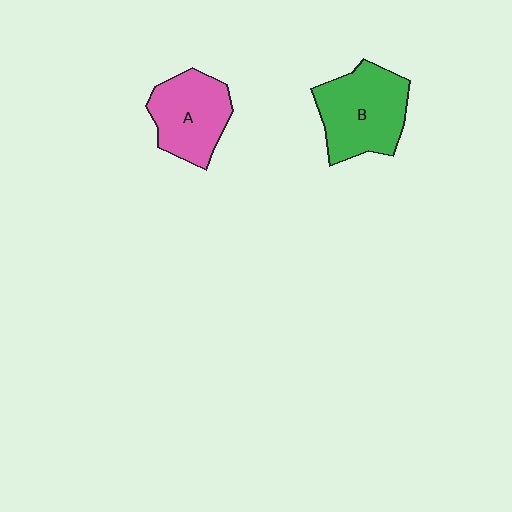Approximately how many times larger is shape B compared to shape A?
Approximately 1.2 times.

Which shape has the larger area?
Shape B (green).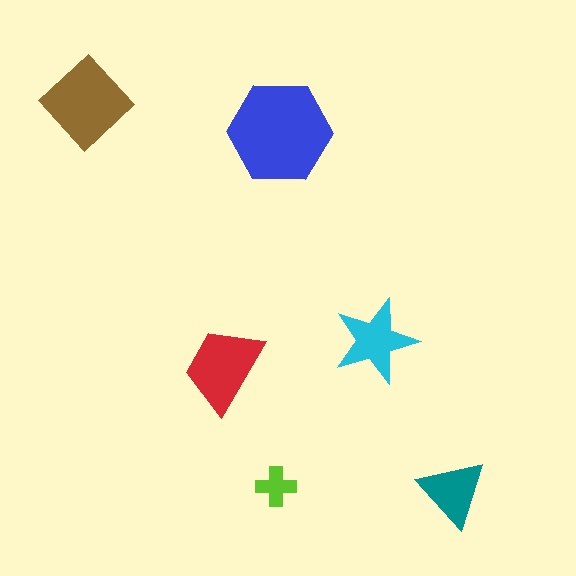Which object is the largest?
The blue hexagon.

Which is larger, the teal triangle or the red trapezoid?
The red trapezoid.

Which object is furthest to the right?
The teal triangle is rightmost.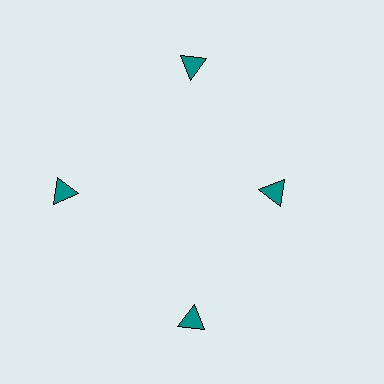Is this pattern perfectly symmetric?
No. The 4 teal triangles are arranged in a ring, but one element near the 3 o'clock position is pulled inward toward the center, breaking the 4-fold rotational symmetry.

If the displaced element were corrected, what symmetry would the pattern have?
It would have 4-fold rotational symmetry — the pattern would map onto itself every 90 degrees.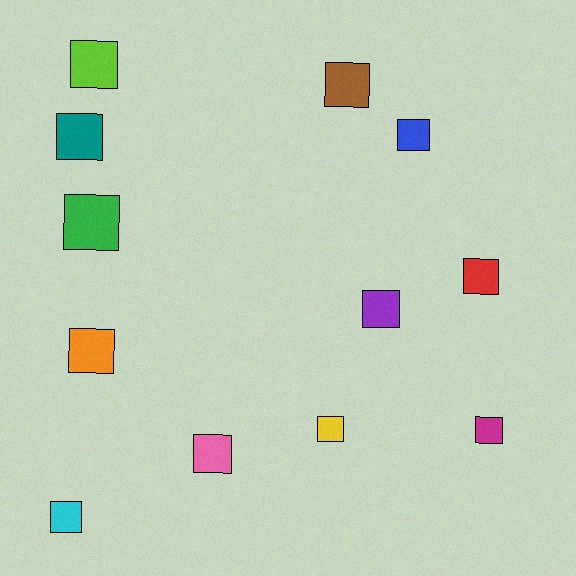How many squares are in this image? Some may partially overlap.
There are 12 squares.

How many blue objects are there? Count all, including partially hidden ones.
There is 1 blue object.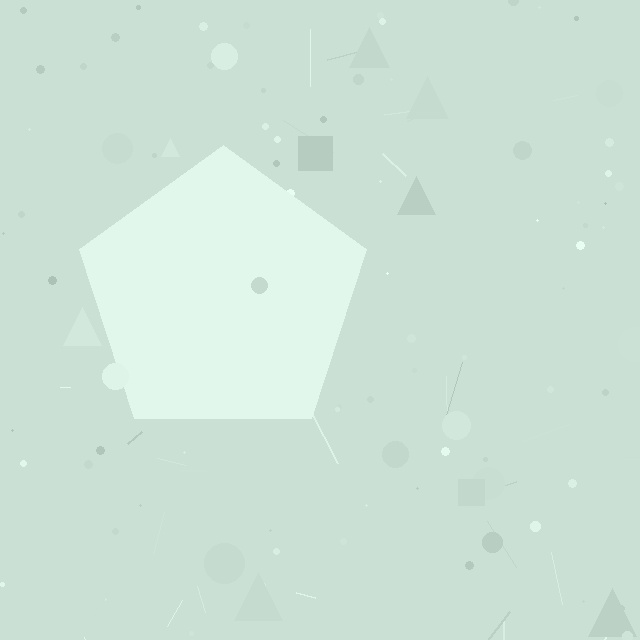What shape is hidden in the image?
A pentagon is hidden in the image.